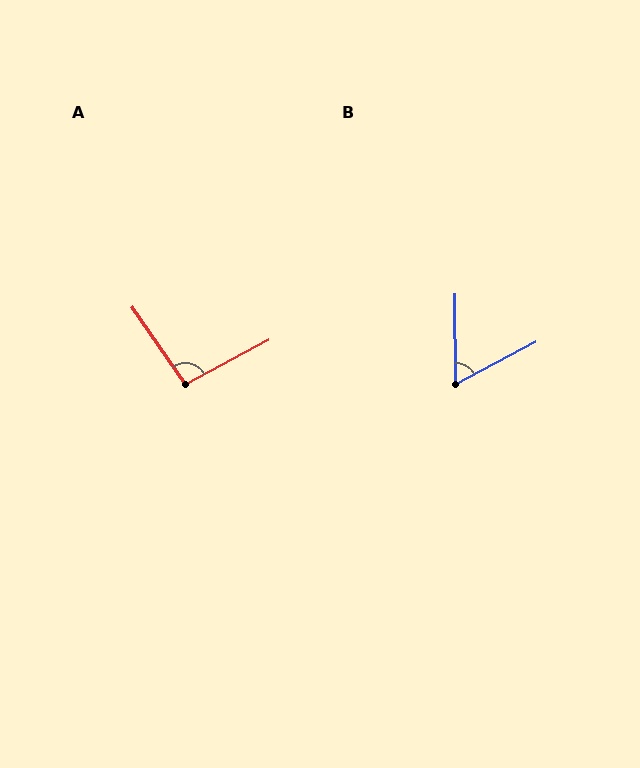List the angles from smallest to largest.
B (62°), A (97°).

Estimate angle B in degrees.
Approximately 62 degrees.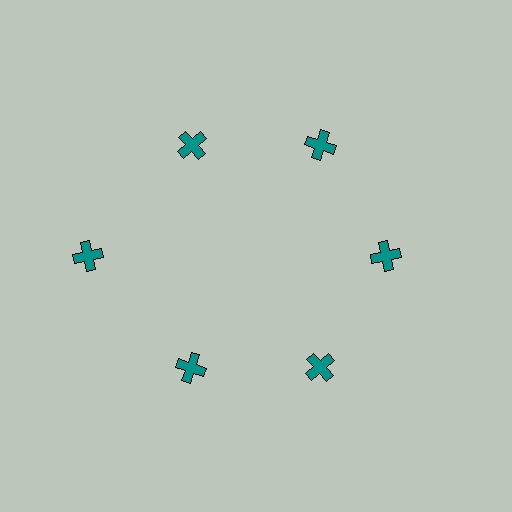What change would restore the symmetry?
The symmetry would be restored by moving it inward, back onto the ring so that all 6 crosses sit at equal angles and equal distance from the center.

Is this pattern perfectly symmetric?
No. The 6 teal crosses are arranged in a ring, but one element near the 9 o'clock position is pushed outward from the center, breaking the 6-fold rotational symmetry.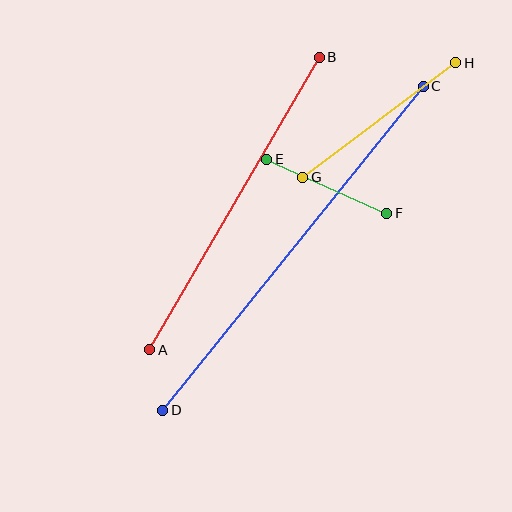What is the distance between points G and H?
The distance is approximately 191 pixels.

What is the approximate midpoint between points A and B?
The midpoint is at approximately (234, 203) pixels.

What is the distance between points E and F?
The distance is approximately 131 pixels.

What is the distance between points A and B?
The distance is approximately 338 pixels.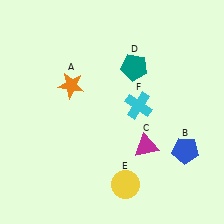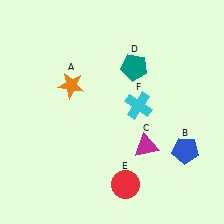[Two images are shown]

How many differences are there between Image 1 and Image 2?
There is 1 difference between the two images.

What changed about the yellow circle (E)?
In Image 1, E is yellow. In Image 2, it changed to red.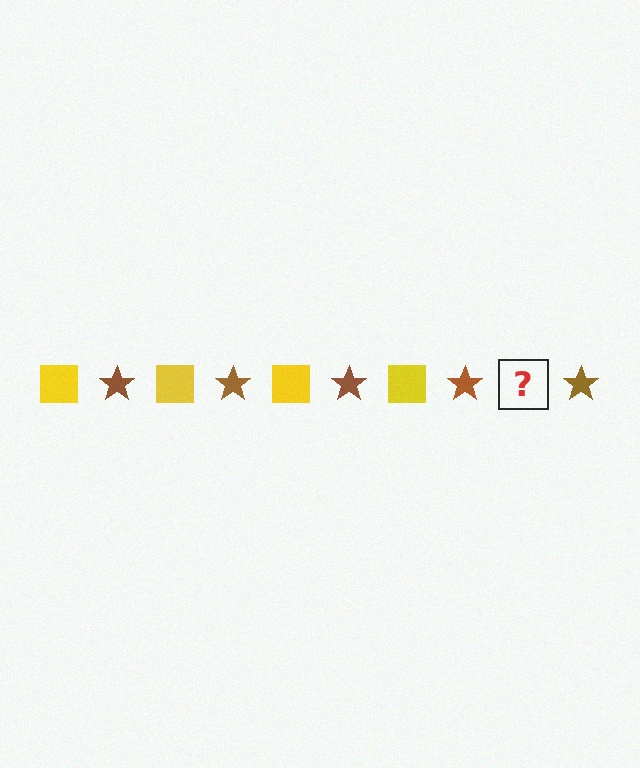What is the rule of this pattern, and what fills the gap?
The rule is that the pattern alternates between yellow square and brown star. The gap should be filled with a yellow square.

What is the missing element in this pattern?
The missing element is a yellow square.